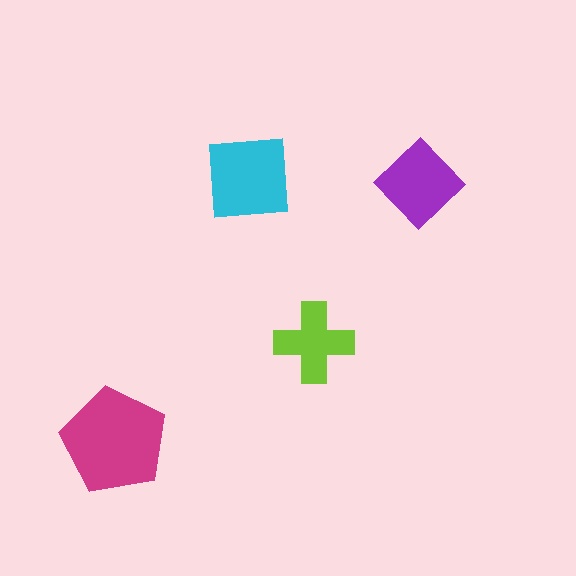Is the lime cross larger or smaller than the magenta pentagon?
Smaller.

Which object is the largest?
The magenta pentagon.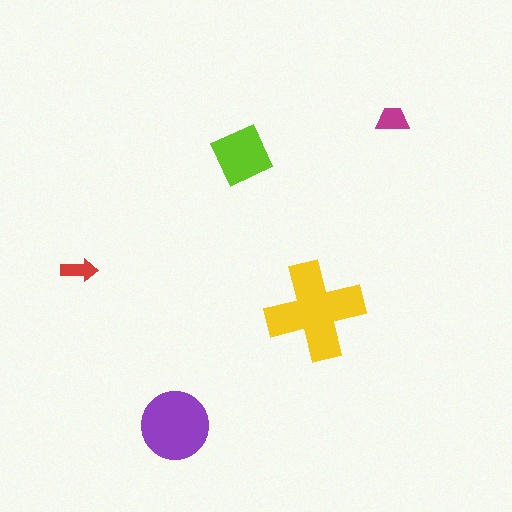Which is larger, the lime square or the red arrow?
The lime square.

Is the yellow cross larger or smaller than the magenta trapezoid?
Larger.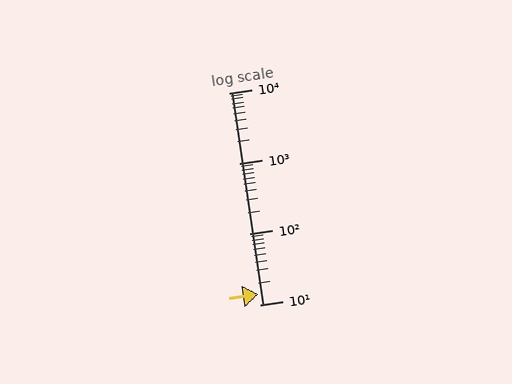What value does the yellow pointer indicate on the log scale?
The pointer indicates approximately 14.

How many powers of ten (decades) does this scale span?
The scale spans 3 decades, from 10 to 10000.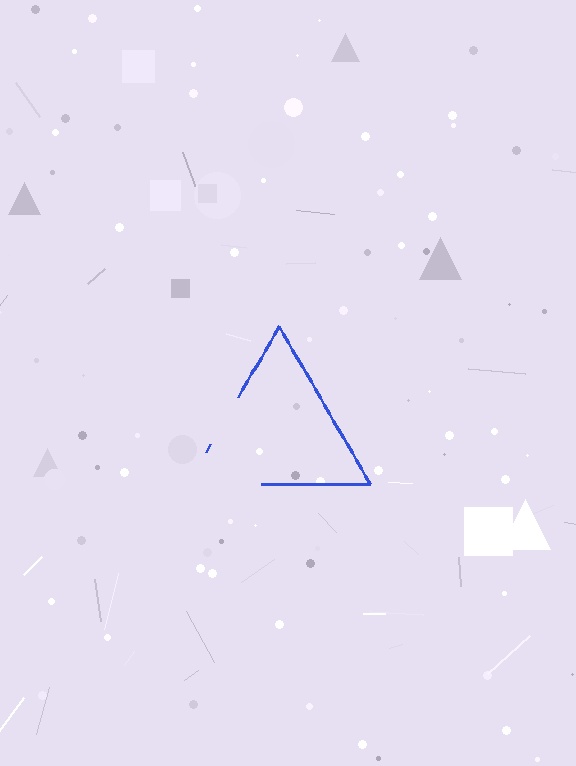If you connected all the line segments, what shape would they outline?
They would outline a triangle.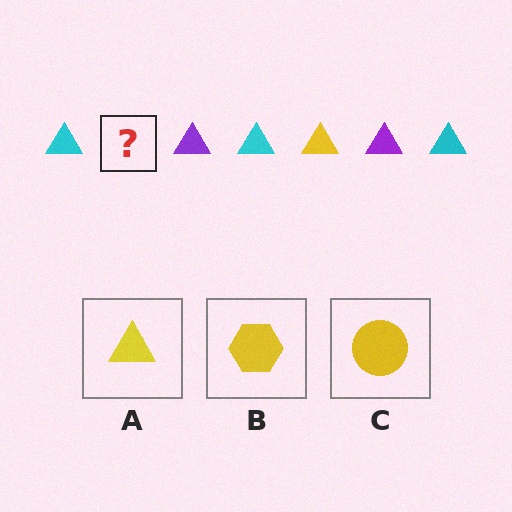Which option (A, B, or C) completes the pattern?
A.